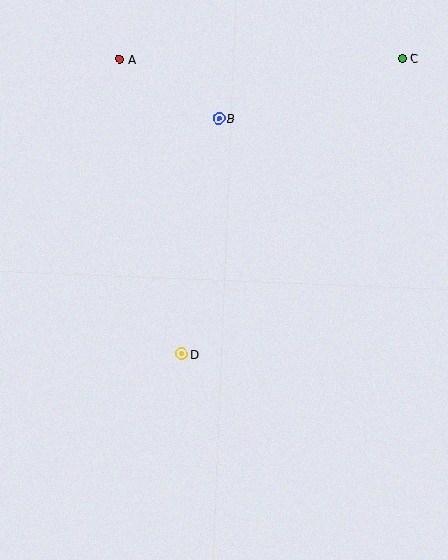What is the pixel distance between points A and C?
The distance between A and C is 283 pixels.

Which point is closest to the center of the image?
Point D at (182, 354) is closest to the center.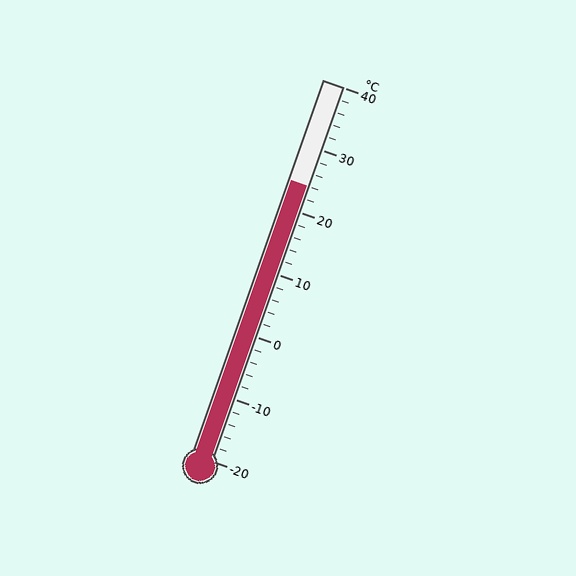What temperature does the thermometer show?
The thermometer shows approximately 24°C.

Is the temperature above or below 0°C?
The temperature is above 0°C.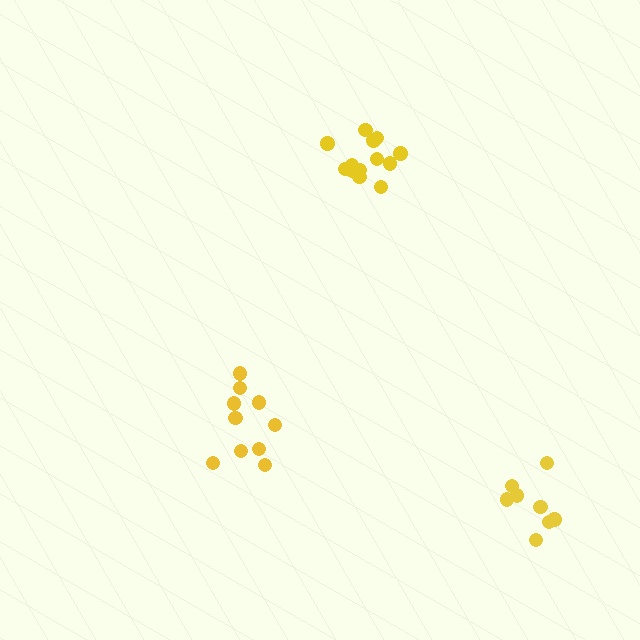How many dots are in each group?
Group 1: 10 dots, Group 2: 8 dots, Group 3: 13 dots (31 total).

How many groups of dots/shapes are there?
There are 3 groups.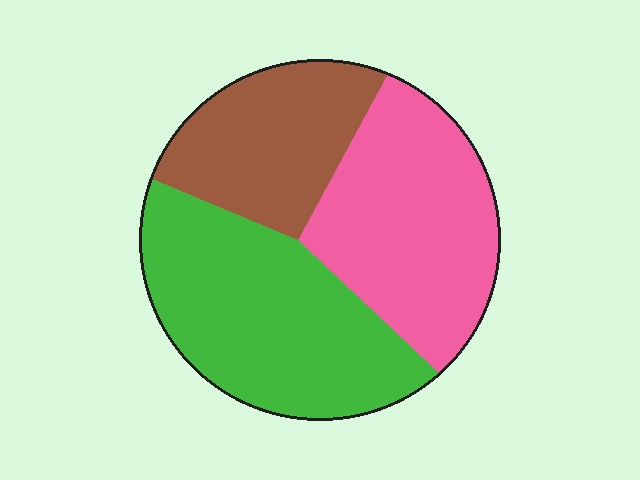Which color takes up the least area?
Brown, at roughly 25%.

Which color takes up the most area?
Green, at roughly 40%.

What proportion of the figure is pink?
Pink covers roughly 35% of the figure.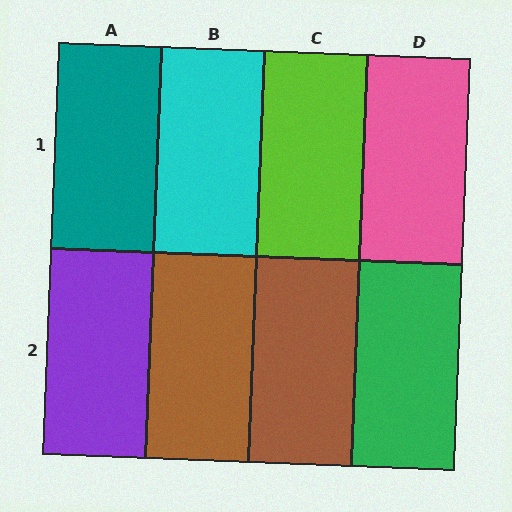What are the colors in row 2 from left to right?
Purple, brown, brown, green.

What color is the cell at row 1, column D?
Pink.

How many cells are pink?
1 cell is pink.